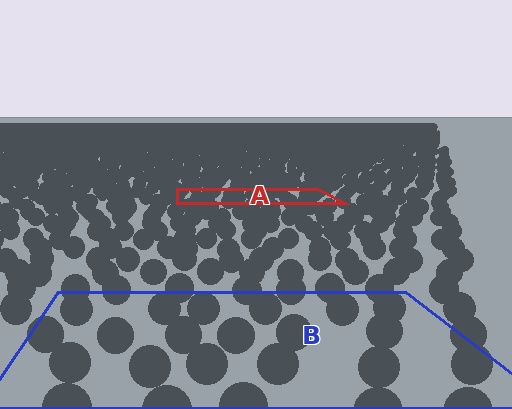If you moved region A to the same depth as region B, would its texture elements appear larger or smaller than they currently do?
They would appear larger. At a closer depth, the same texture elements are projected at a bigger on-screen size.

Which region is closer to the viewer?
Region B is closer. The texture elements there are larger and more spread out.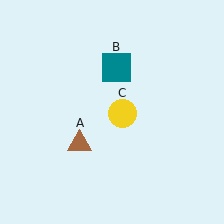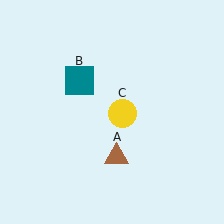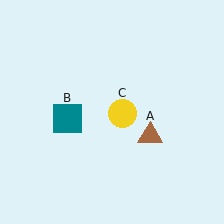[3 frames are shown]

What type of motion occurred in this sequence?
The brown triangle (object A), teal square (object B) rotated counterclockwise around the center of the scene.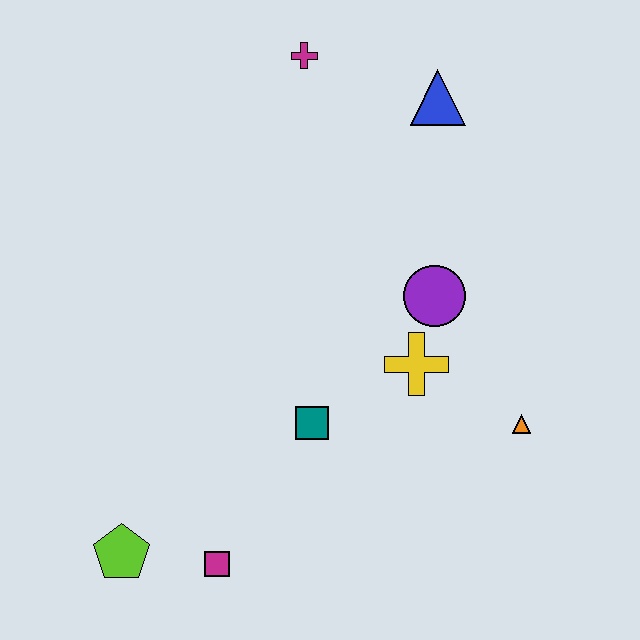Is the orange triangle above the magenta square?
Yes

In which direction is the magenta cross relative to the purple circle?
The magenta cross is above the purple circle.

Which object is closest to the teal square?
The yellow cross is closest to the teal square.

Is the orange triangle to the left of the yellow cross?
No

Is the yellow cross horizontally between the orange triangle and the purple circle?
No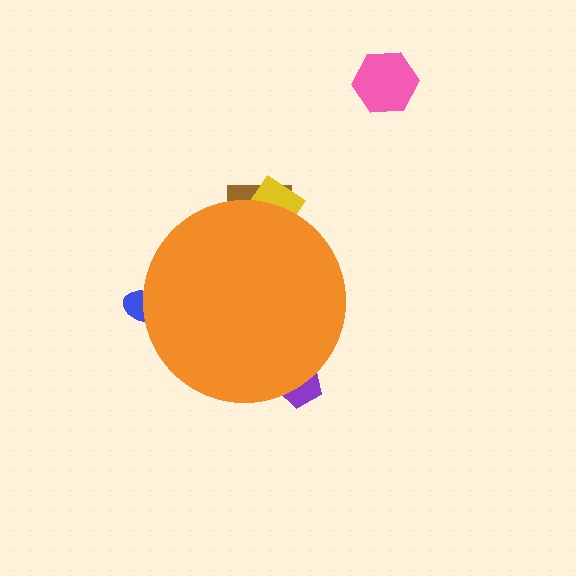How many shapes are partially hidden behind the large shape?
4 shapes are partially hidden.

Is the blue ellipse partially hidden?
Yes, the blue ellipse is partially hidden behind the orange circle.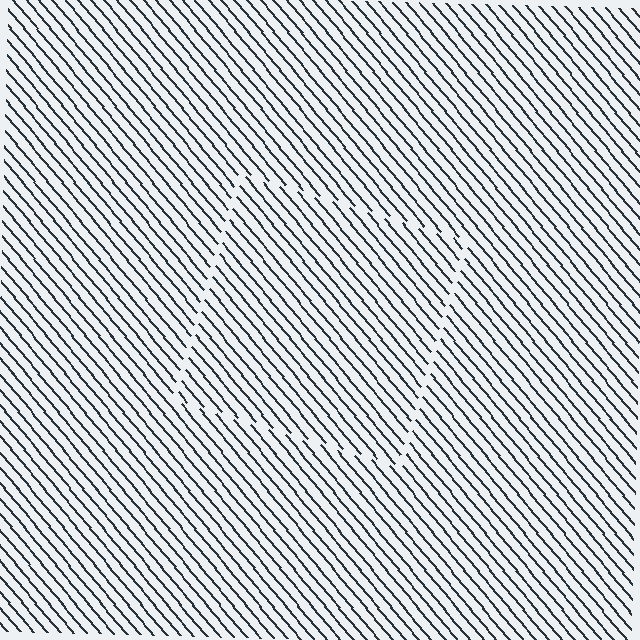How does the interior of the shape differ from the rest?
The interior of the shape contains the same grating, shifted by half a period — the contour is defined by the phase discontinuity where line-ends from the inner and outer gratings abut.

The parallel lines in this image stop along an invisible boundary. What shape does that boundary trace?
An illusory square. The interior of the shape contains the same grating, shifted by half a period — the contour is defined by the phase discontinuity where line-ends from the inner and outer gratings abut.